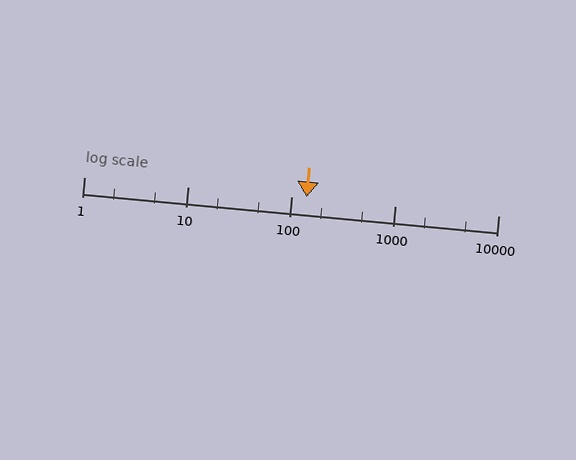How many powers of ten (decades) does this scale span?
The scale spans 4 decades, from 1 to 10000.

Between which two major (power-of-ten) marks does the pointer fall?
The pointer is between 100 and 1000.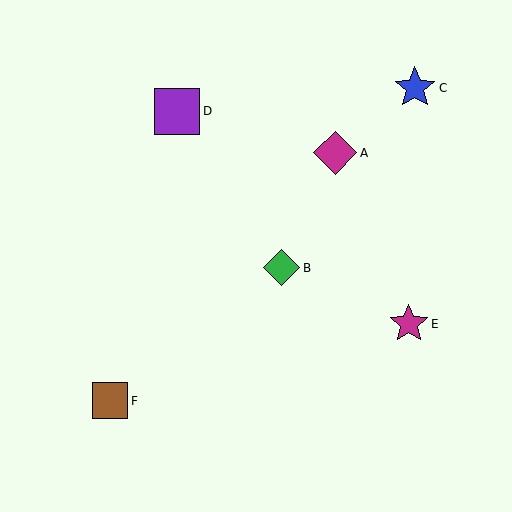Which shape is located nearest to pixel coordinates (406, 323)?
The magenta star (labeled E) at (409, 324) is nearest to that location.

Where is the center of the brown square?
The center of the brown square is at (110, 401).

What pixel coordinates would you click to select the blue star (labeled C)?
Click at (415, 88) to select the blue star C.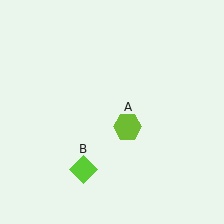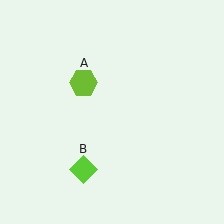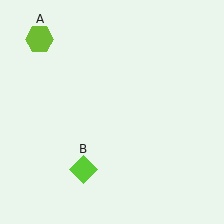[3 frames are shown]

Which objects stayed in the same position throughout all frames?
Lime diamond (object B) remained stationary.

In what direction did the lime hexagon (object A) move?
The lime hexagon (object A) moved up and to the left.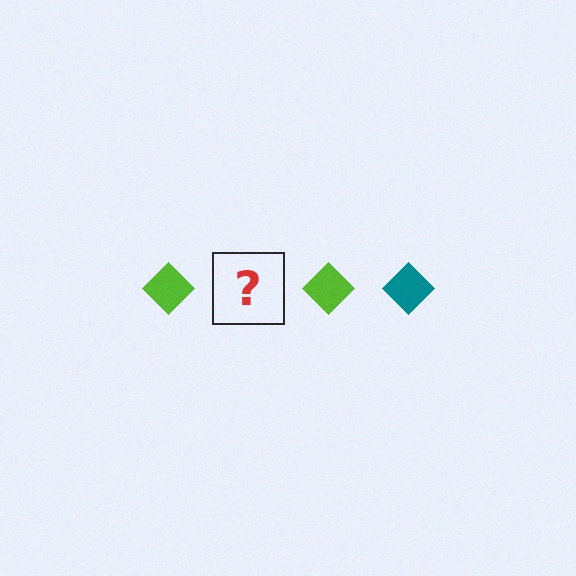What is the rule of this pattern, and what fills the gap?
The rule is that the pattern cycles through lime, teal diamonds. The gap should be filled with a teal diamond.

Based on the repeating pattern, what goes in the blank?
The blank should be a teal diamond.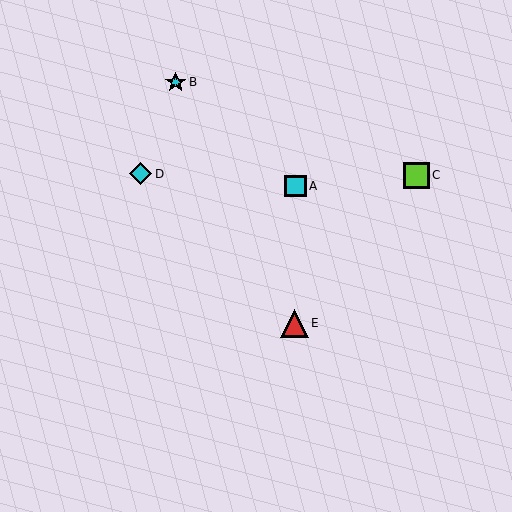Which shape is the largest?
The red triangle (labeled E) is the largest.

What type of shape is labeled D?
Shape D is a cyan diamond.